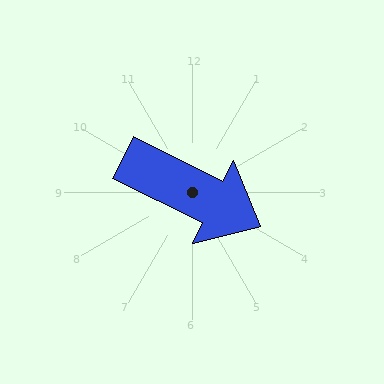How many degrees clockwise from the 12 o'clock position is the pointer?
Approximately 116 degrees.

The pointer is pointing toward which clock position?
Roughly 4 o'clock.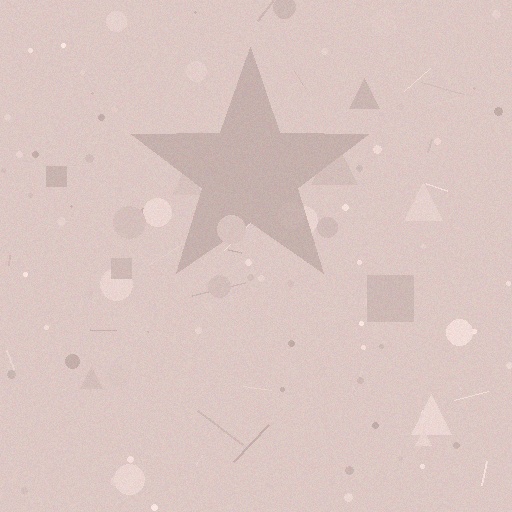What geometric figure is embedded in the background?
A star is embedded in the background.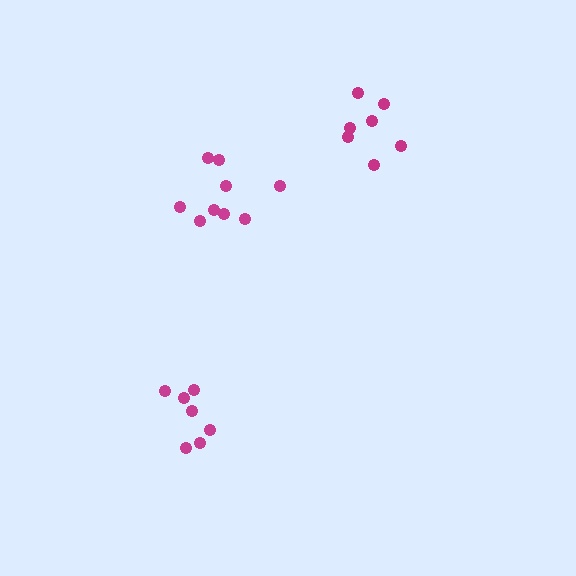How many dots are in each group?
Group 1: 9 dots, Group 2: 7 dots, Group 3: 7 dots (23 total).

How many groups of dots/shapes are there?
There are 3 groups.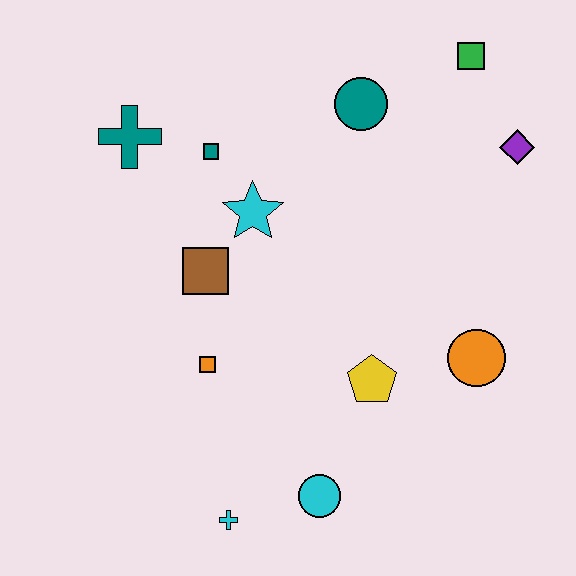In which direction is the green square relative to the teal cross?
The green square is to the right of the teal cross.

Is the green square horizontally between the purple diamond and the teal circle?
Yes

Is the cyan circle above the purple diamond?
No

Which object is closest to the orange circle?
The yellow pentagon is closest to the orange circle.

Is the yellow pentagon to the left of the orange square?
No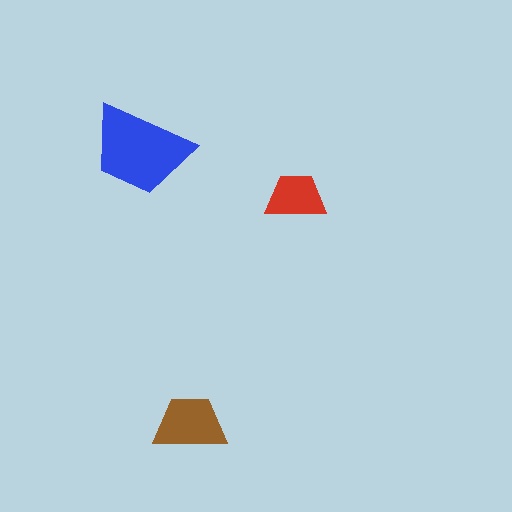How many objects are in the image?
There are 3 objects in the image.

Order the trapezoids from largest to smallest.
the blue one, the brown one, the red one.